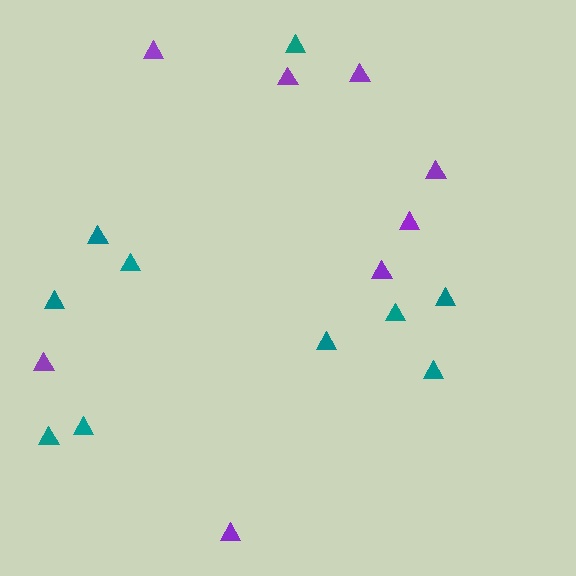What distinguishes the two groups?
There are 2 groups: one group of purple triangles (8) and one group of teal triangles (10).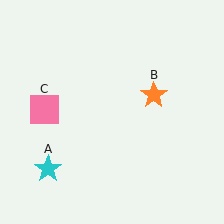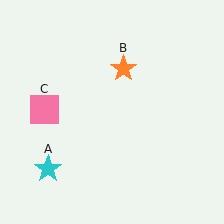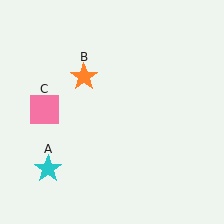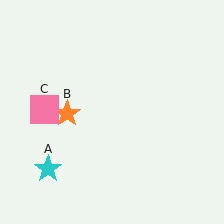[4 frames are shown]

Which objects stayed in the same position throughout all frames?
Cyan star (object A) and pink square (object C) remained stationary.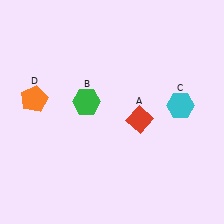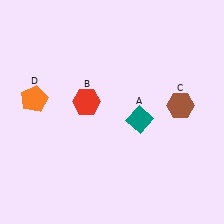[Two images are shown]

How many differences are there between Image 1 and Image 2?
There are 3 differences between the two images.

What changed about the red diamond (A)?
In Image 1, A is red. In Image 2, it changed to teal.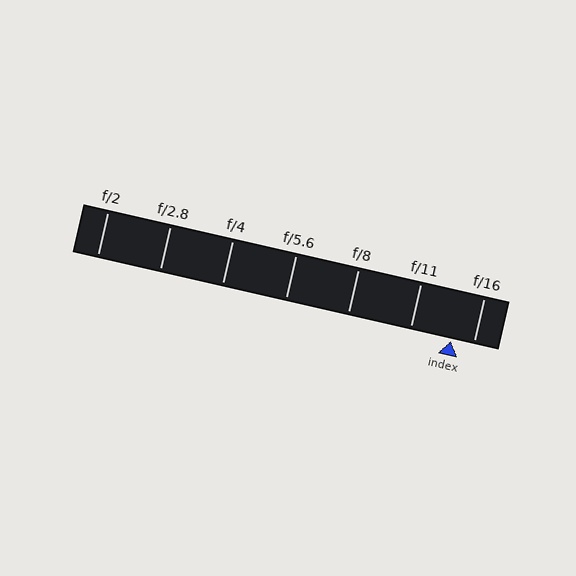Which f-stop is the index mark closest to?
The index mark is closest to f/16.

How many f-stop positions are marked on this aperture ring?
There are 7 f-stop positions marked.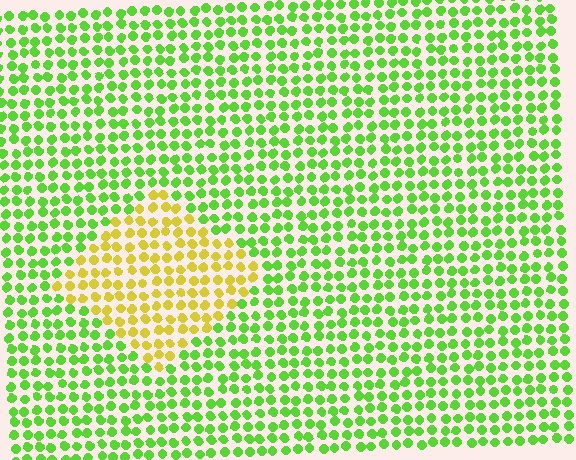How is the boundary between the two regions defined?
The boundary is defined purely by a slight shift in hue (about 52 degrees). Spacing, size, and orientation are identical on both sides.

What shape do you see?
I see a diamond.